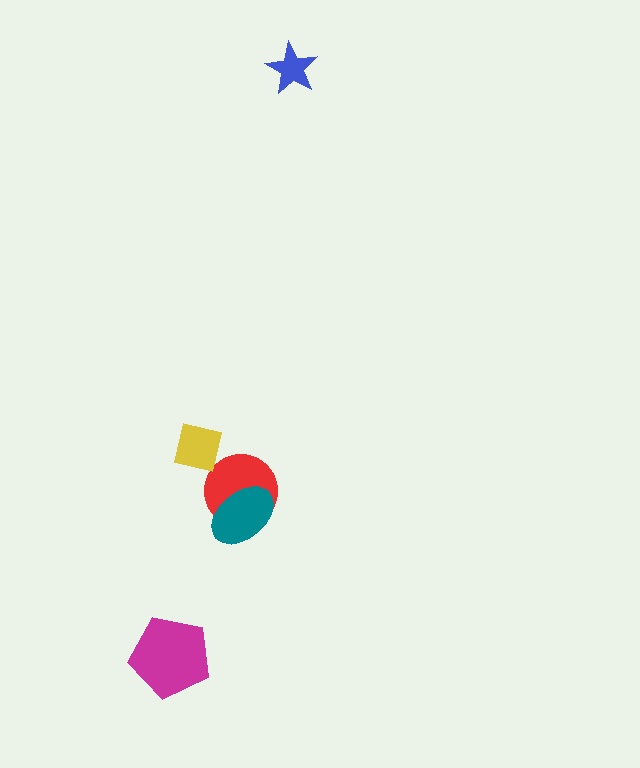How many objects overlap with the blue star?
0 objects overlap with the blue star.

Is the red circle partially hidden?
Yes, it is partially covered by another shape.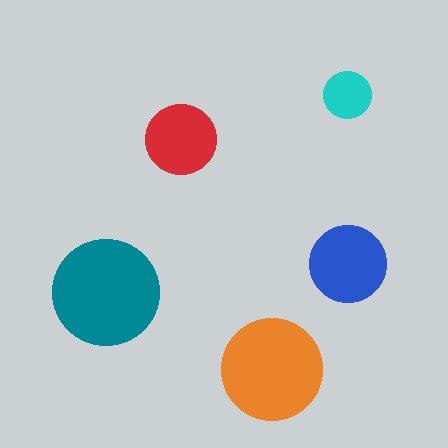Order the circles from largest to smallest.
the teal one, the orange one, the blue one, the red one, the cyan one.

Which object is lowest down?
The orange circle is bottommost.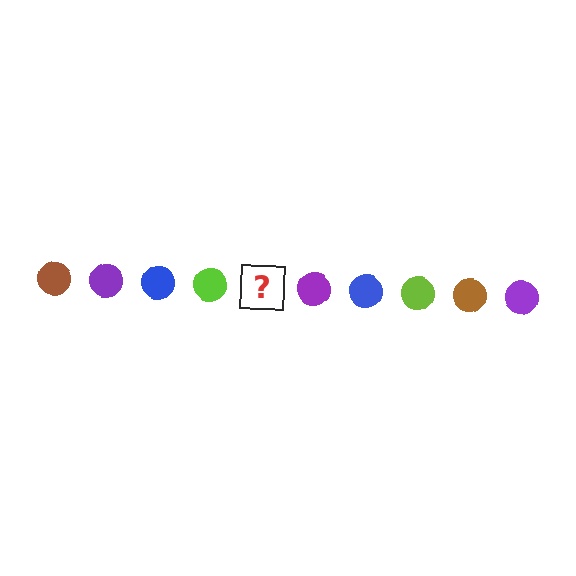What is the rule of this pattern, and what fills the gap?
The rule is that the pattern cycles through brown, purple, blue, lime circles. The gap should be filled with a brown circle.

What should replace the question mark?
The question mark should be replaced with a brown circle.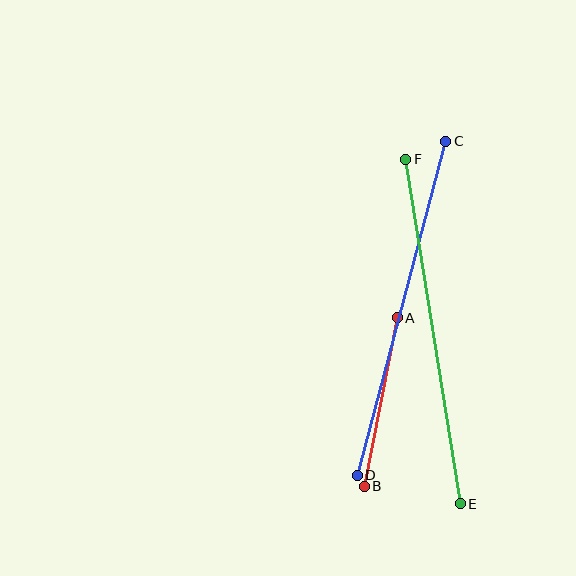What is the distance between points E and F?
The distance is approximately 349 pixels.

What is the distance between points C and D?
The distance is approximately 345 pixels.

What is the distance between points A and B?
The distance is approximately 172 pixels.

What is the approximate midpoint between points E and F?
The midpoint is at approximately (433, 332) pixels.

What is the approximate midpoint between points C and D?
The midpoint is at approximately (402, 308) pixels.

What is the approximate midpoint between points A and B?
The midpoint is at approximately (381, 402) pixels.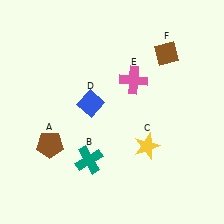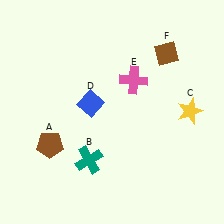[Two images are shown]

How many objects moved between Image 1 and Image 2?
1 object moved between the two images.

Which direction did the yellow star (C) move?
The yellow star (C) moved right.